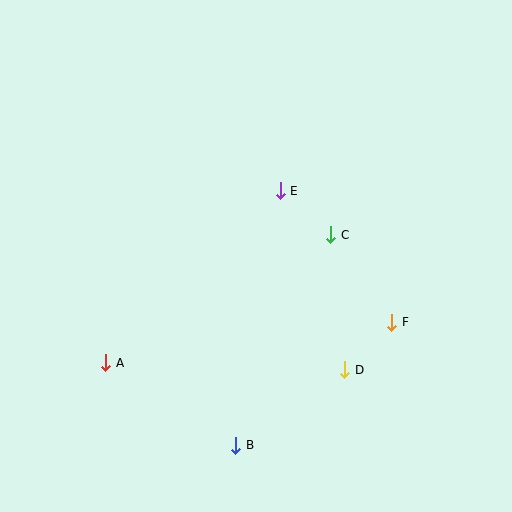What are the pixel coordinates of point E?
Point E is at (280, 191).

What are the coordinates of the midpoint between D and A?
The midpoint between D and A is at (225, 366).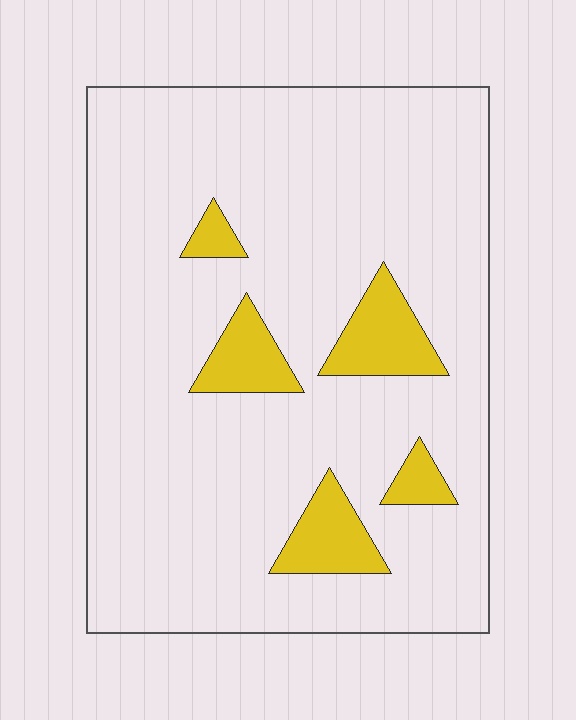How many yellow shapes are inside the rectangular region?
5.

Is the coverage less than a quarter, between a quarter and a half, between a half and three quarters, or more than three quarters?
Less than a quarter.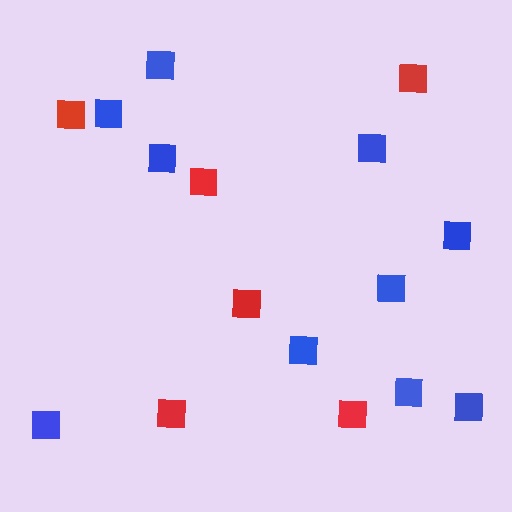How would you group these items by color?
There are 2 groups: one group of red squares (6) and one group of blue squares (10).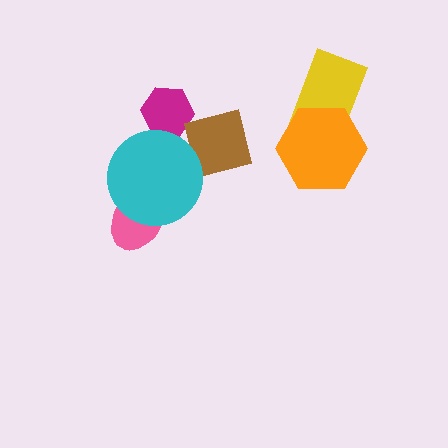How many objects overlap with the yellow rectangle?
1 object overlaps with the yellow rectangle.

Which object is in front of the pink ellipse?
The cyan circle is in front of the pink ellipse.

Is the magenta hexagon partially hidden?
Yes, it is partially covered by another shape.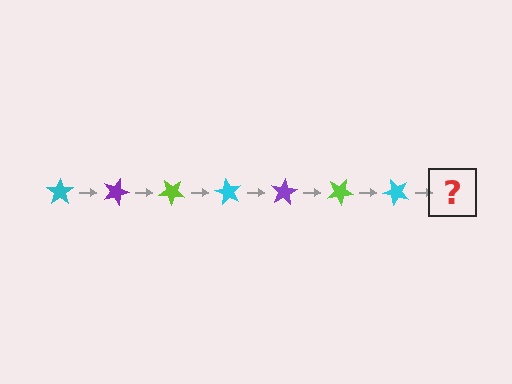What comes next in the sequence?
The next element should be a purple star, rotated 140 degrees from the start.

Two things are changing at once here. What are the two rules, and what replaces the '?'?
The two rules are that it rotates 20 degrees each step and the color cycles through cyan, purple, and lime. The '?' should be a purple star, rotated 140 degrees from the start.